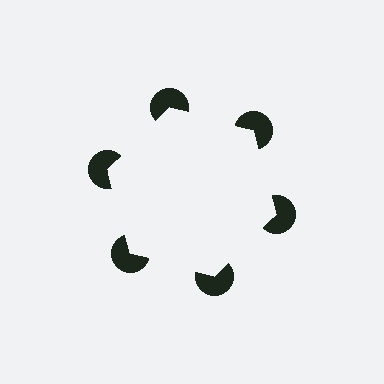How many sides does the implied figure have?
6 sides.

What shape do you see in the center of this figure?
An illusory hexagon — its edges are inferred from the aligned wedge cuts in the pac-man discs, not physically drawn.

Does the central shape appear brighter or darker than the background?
It typically appears slightly brighter than the background, even though no actual brightness change is drawn.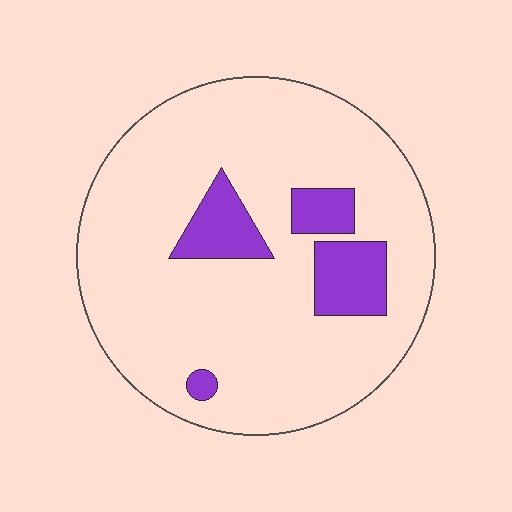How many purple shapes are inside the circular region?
4.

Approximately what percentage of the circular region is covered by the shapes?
Approximately 15%.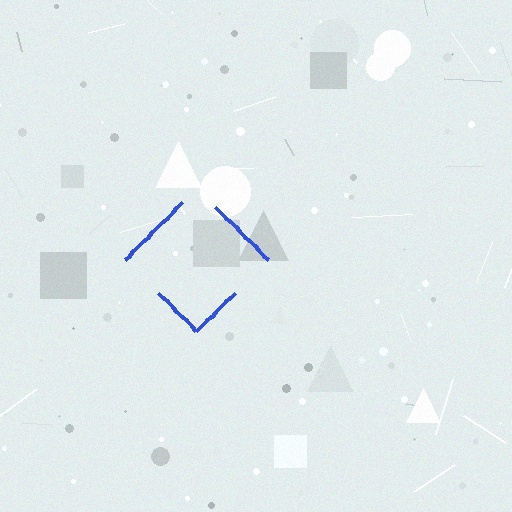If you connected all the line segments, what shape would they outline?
They would outline a diamond.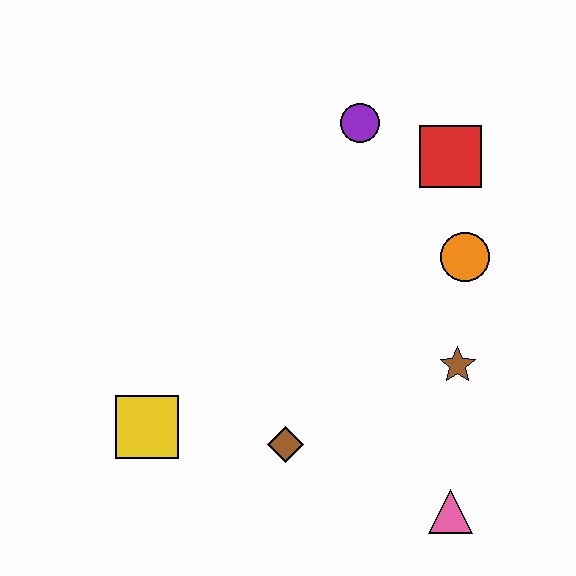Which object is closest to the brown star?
The orange circle is closest to the brown star.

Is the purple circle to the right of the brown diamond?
Yes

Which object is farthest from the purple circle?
The pink triangle is farthest from the purple circle.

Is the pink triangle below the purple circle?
Yes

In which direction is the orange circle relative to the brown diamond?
The orange circle is above the brown diamond.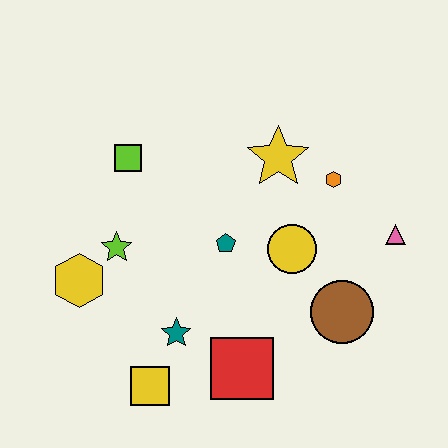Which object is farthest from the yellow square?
The pink triangle is farthest from the yellow square.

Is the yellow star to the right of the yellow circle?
No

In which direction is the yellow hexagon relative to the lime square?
The yellow hexagon is below the lime square.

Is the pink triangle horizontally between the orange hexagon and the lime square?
No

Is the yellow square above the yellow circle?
No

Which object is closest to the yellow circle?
The teal pentagon is closest to the yellow circle.